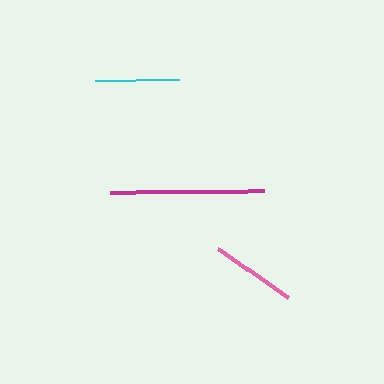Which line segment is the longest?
The magenta line is the longest at approximately 154 pixels.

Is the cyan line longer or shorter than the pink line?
The pink line is longer than the cyan line.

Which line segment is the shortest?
The cyan line is the shortest at approximately 84 pixels.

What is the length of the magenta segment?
The magenta segment is approximately 154 pixels long.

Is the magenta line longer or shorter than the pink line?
The magenta line is longer than the pink line.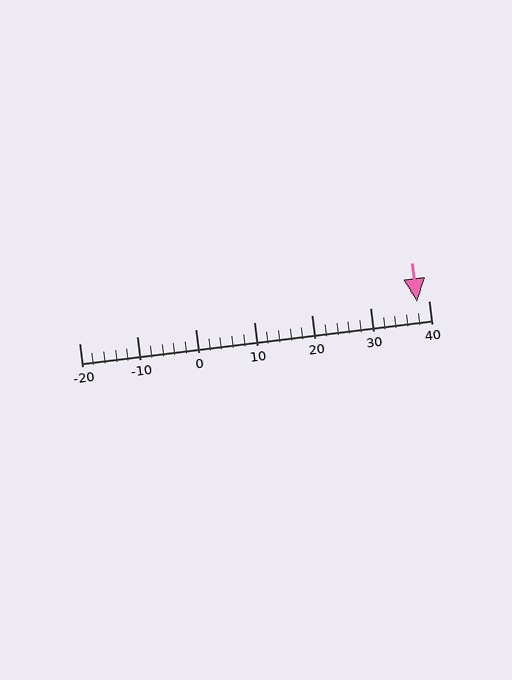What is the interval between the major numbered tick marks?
The major tick marks are spaced 10 units apart.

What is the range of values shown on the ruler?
The ruler shows values from -20 to 40.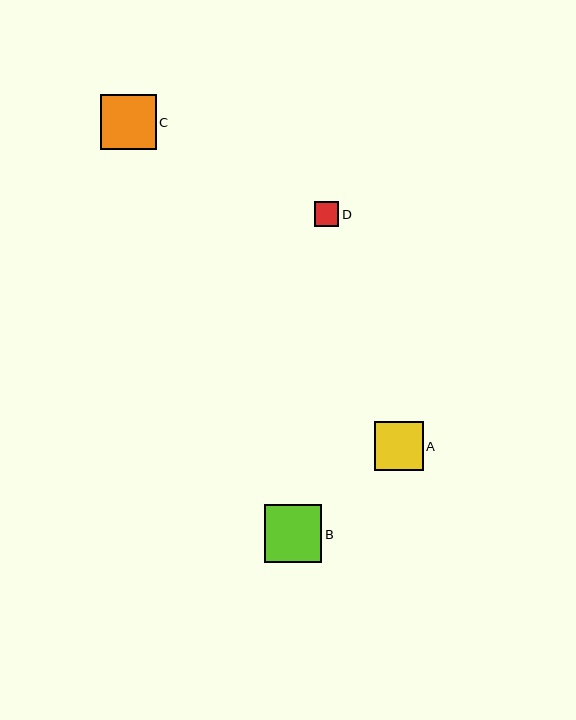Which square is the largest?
Square B is the largest with a size of approximately 57 pixels.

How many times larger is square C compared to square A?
Square C is approximately 1.1 times the size of square A.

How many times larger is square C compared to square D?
Square C is approximately 2.3 times the size of square D.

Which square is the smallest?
Square D is the smallest with a size of approximately 24 pixels.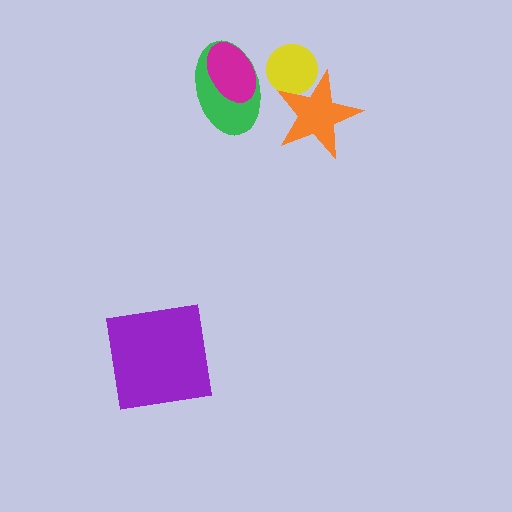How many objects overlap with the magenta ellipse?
1 object overlaps with the magenta ellipse.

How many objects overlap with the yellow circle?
1 object overlaps with the yellow circle.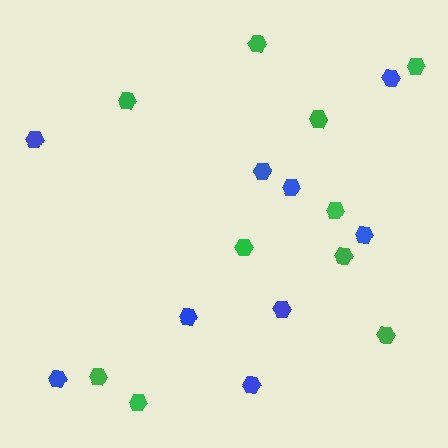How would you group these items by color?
There are 2 groups: one group of blue hexagons (9) and one group of green hexagons (10).